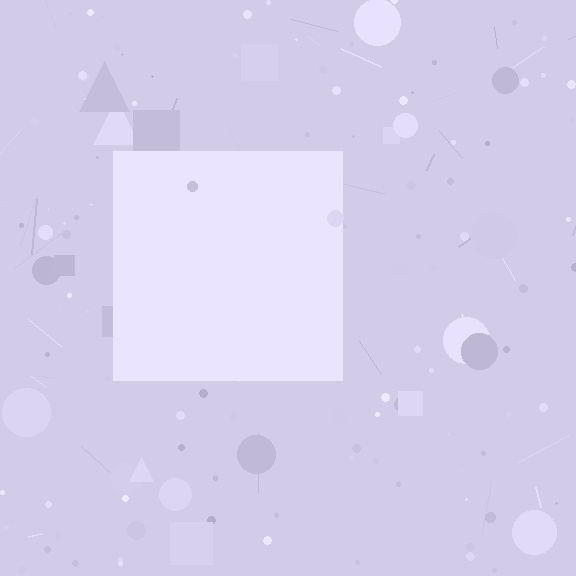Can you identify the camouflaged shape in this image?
The camouflaged shape is a square.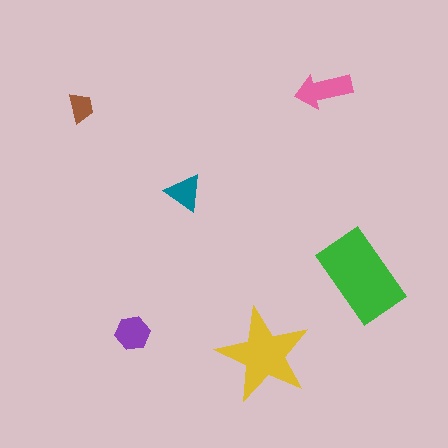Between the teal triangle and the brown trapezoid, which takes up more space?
The teal triangle.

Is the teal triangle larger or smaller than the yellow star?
Smaller.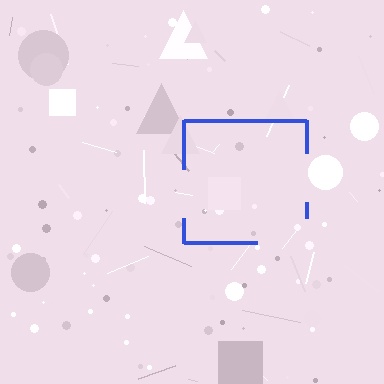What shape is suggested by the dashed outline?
The dashed outline suggests a square.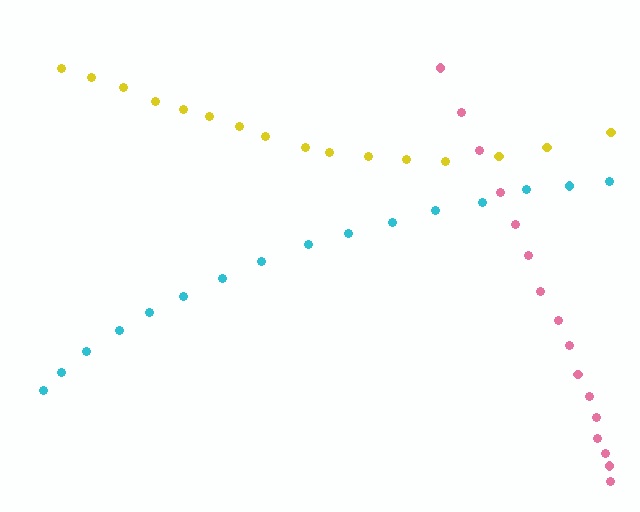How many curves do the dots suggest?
There are 3 distinct paths.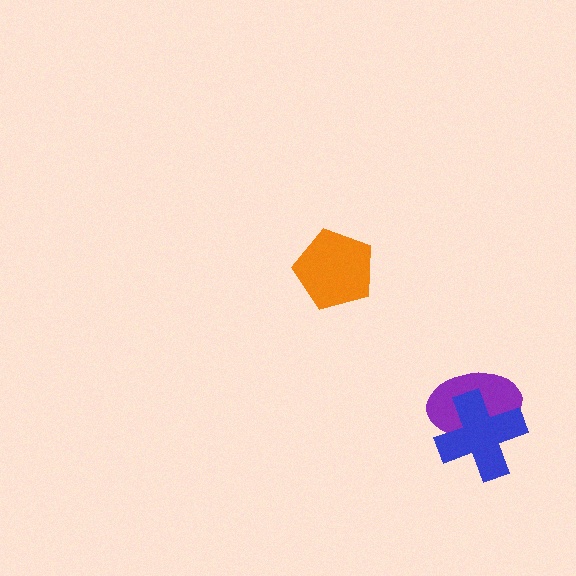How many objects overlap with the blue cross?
1 object overlaps with the blue cross.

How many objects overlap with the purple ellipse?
1 object overlaps with the purple ellipse.